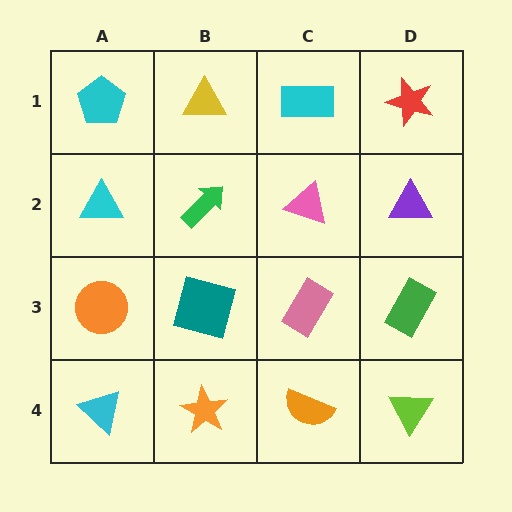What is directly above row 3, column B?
A green arrow.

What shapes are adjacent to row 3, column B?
A green arrow (row 2, column B), an orange star (row 4, column B), an orange circle (row 3, column A), a pink rectangle (row 3, column C).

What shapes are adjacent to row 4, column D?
A green rectangle (row 3, column D), an orange semicircle (row 4, column C).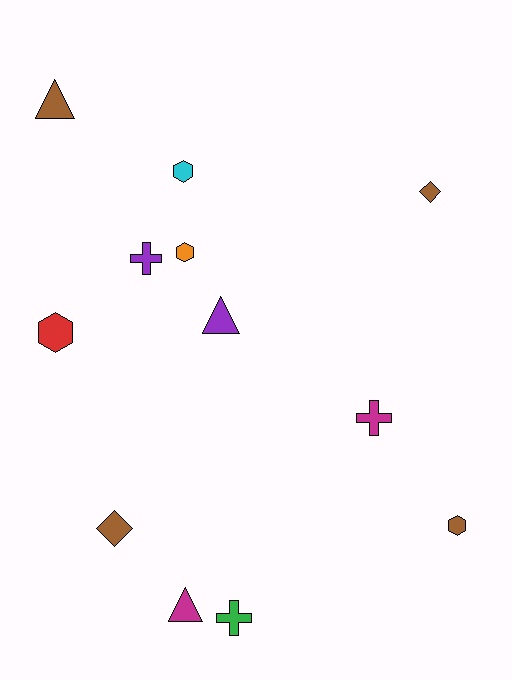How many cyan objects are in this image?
There is 1 cyan object.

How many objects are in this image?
There are 12 objects.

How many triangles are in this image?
There are 3 triangles.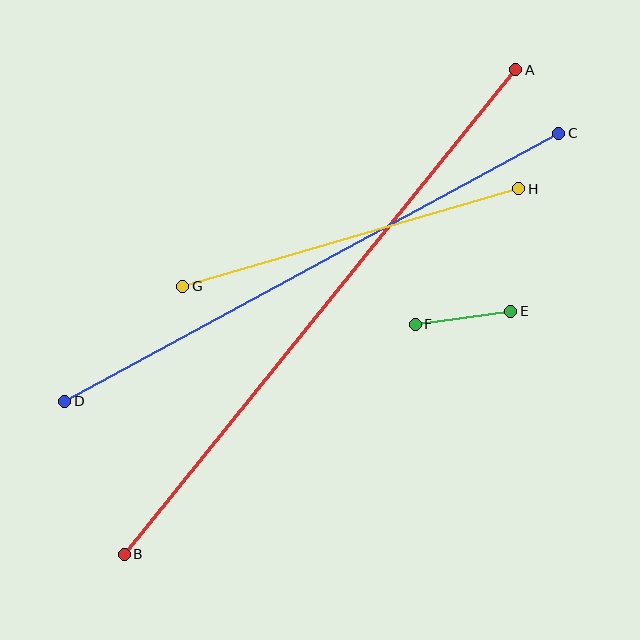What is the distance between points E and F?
The distance is approximately 97 pixels.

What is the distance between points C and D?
The distance is approximately 562 pixels.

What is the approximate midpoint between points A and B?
The midpoint is at approximately (320, 312) pixels.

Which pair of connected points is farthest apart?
Points A and B are farthest apart.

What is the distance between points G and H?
The distance is approximately 350 pixels.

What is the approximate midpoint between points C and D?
The midpoint is at approximately (312, 267) pixels.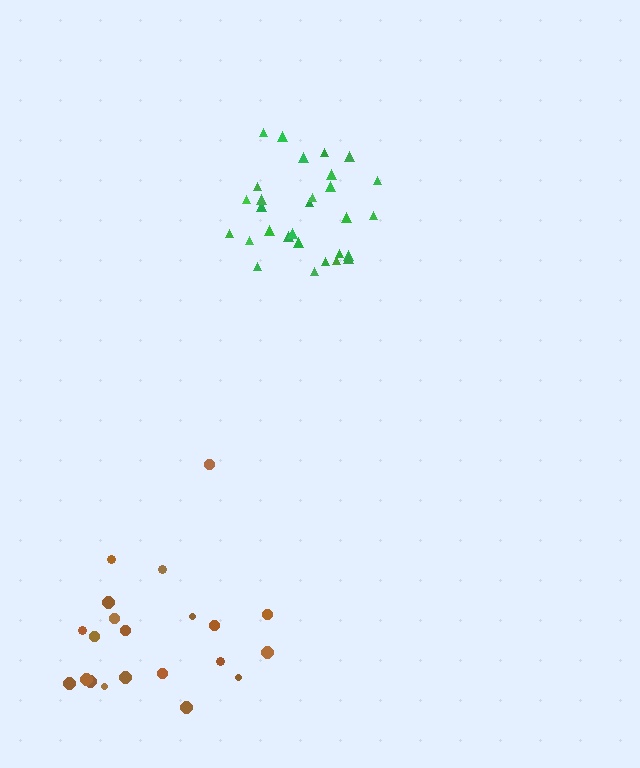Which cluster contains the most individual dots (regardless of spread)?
Green (29).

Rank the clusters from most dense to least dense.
green, brown.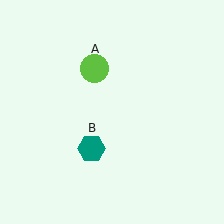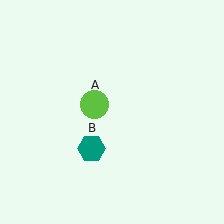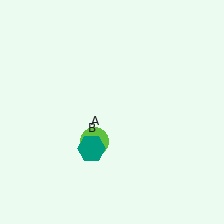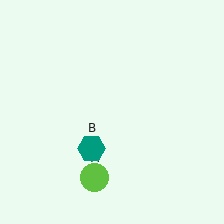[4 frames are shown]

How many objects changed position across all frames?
1 object changed position: lime circle (object A).